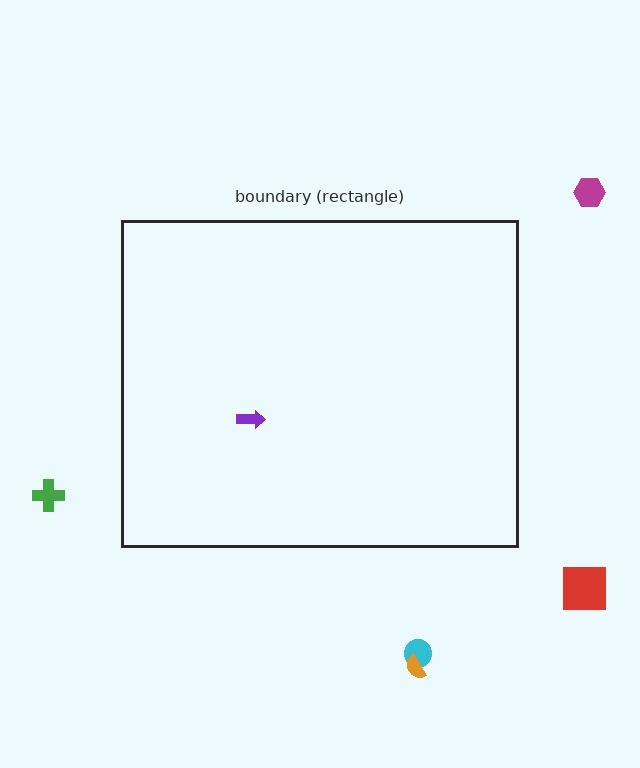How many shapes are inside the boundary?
1 inside, 5 outside.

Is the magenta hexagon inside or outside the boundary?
Outside.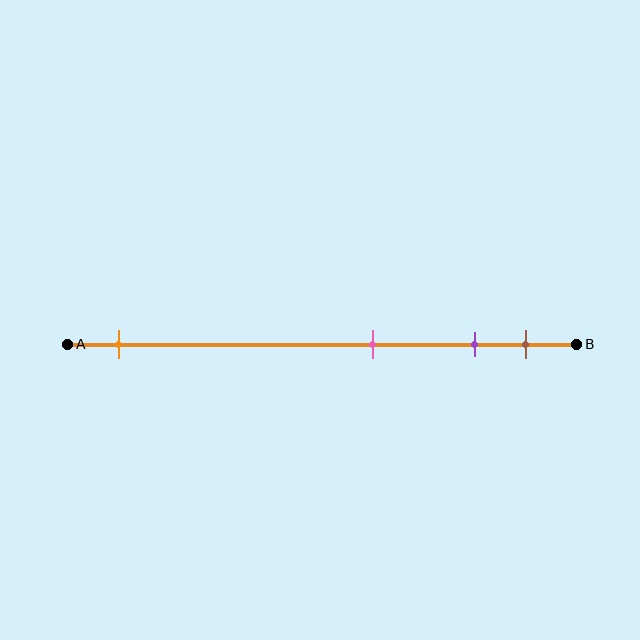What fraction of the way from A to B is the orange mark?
The orange mark is approximately 10% (0.1) of the way from A to B.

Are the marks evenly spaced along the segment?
No, the marks are not evenly spaced.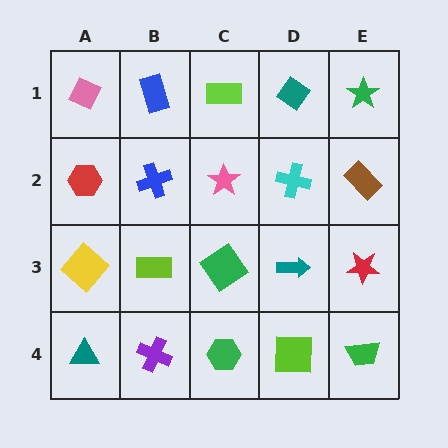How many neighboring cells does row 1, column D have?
3.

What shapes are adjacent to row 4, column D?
A teal arrow (row 3, column D), a green hexagon (row 4, column C), a green trapezoid (row 4, column E).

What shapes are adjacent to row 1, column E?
A brown rectangle (row 2, column E), a teal diamond (row 1, column D).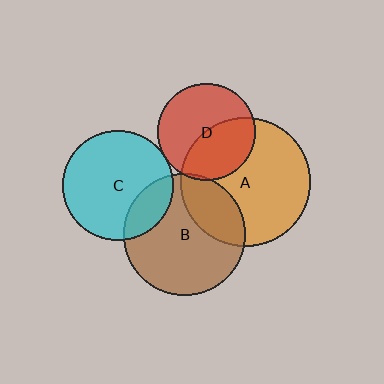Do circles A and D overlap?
Yes.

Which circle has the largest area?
Circle A (orange).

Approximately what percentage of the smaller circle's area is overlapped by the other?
Approximately 45%.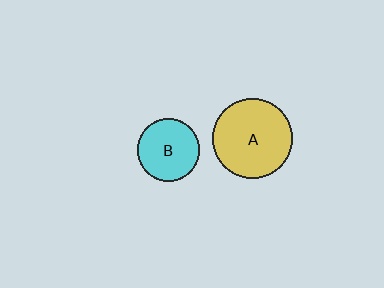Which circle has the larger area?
Circle A (yellow).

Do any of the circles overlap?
No, none of the circles overlap.